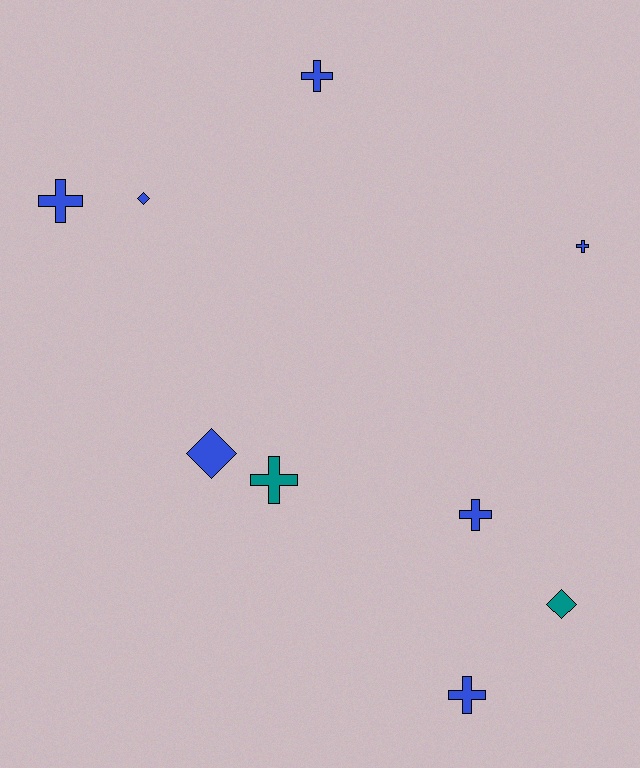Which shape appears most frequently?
Cross, with 6 objects.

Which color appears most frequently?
Blue, with 7 objects.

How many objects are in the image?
There are 9 objects.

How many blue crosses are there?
There are 5 blue crosses.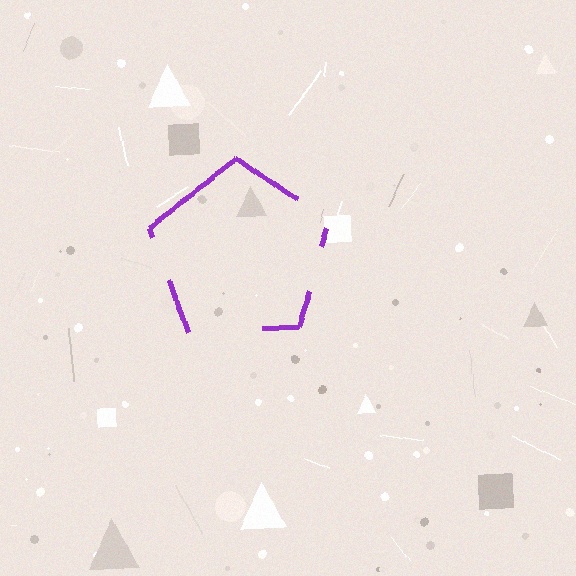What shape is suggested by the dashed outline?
The dashed outline suggests a pentagon.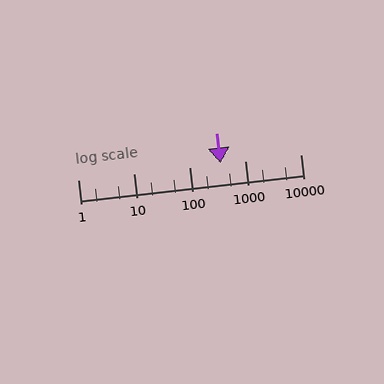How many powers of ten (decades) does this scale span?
The scale spans 4 decades, from 1 to 10000.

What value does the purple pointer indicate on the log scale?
The pointer indicates approximately 360.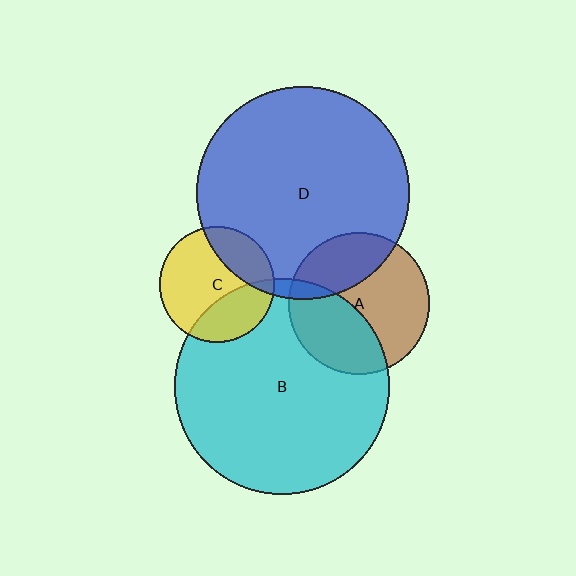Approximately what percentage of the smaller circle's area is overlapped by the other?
Approximately 5%.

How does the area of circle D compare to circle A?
Approximately 2.3 times.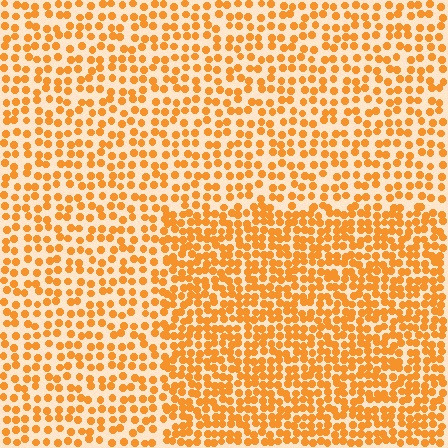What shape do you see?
I see a rectangle.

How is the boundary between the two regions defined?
The boundary is defined by a change in element density (approximately 1.7x ratio). All elements are the same color, size, and shape.